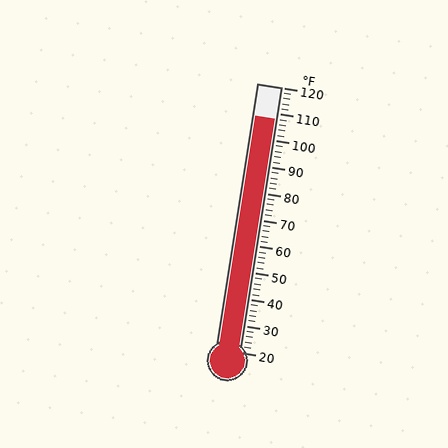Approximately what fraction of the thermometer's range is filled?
The thermometer is filled to approximately 90% of its range.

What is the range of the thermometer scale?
The thermometer scale ranges from 20°F to 120°F.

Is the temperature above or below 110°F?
The temperature is below 110°F.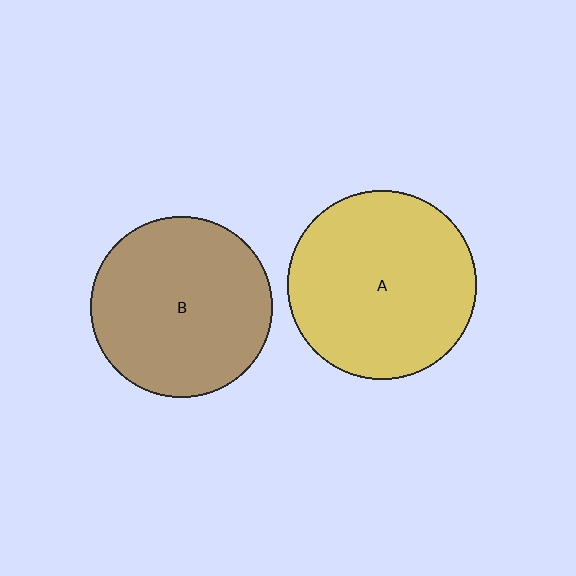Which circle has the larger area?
Circle A (yellow).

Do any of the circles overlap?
No, none of the circles overlap.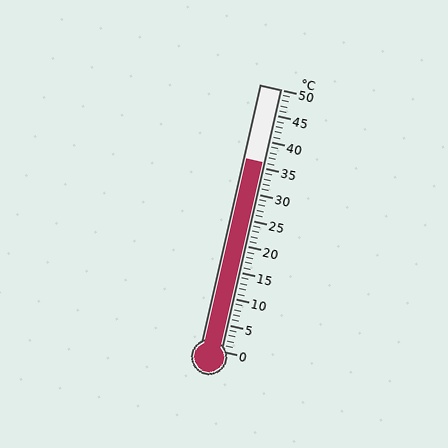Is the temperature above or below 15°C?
The temperature is above 15°C.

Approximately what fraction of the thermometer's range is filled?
The thermometer is filled to approximately 70% of its range.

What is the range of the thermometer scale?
The thermometer scale ranges from 0°C to 50°C.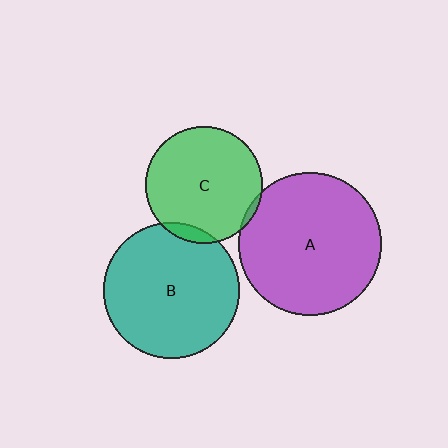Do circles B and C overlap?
Yes.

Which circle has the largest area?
Circle A (purple).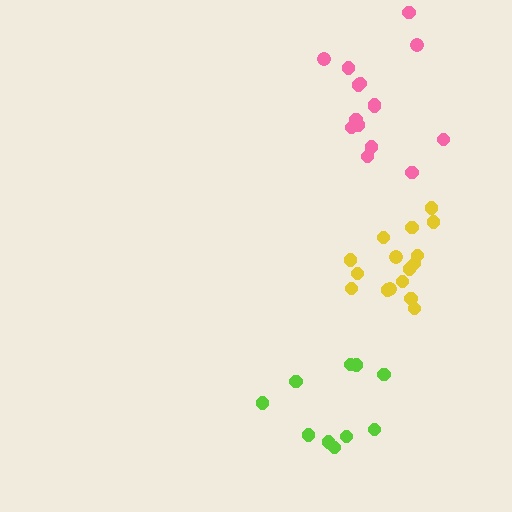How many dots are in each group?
Group 1: 10 dots, Group 2: 16 dots, Group 3: 15 dots (41 total).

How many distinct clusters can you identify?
There are 3 distinct clusters.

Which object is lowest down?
The lime cluster is bottommost.